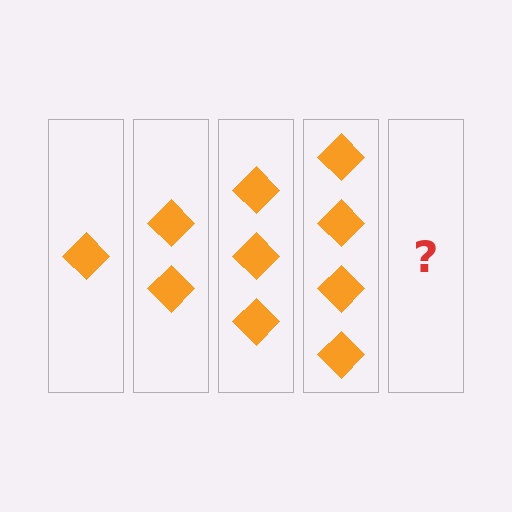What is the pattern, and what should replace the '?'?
The pattern is that each step adds one more diamond. The '?' should be 5 diamonds.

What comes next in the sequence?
The next element should be 5 diamonds.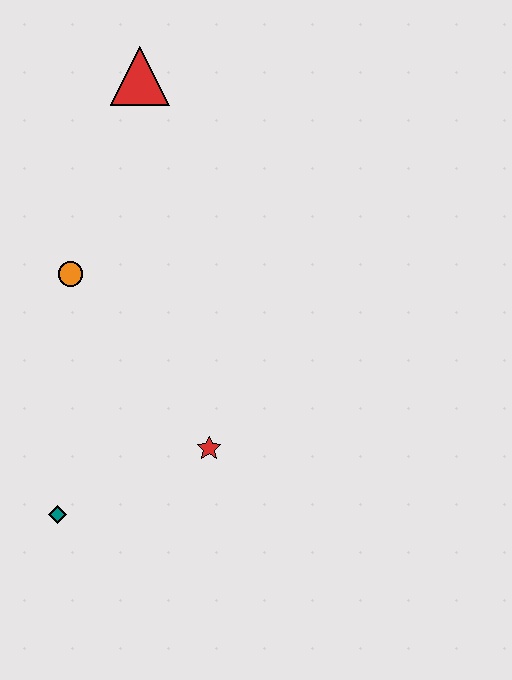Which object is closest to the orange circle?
The red triangle is closest to the orange circle.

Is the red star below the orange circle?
Yes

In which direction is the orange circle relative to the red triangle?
The orange circle is below the red triangle.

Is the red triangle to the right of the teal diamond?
Yes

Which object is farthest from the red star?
The red triangle is farthest from the red star.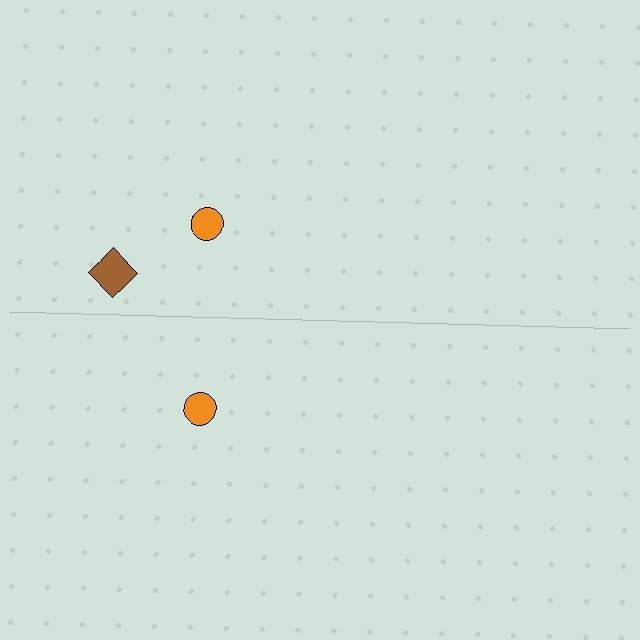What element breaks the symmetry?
A brown diamond is missing from the bottom side.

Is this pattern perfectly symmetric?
No, the pattern is not perfectly symmetric. A brown diamond is missing from the bottom side.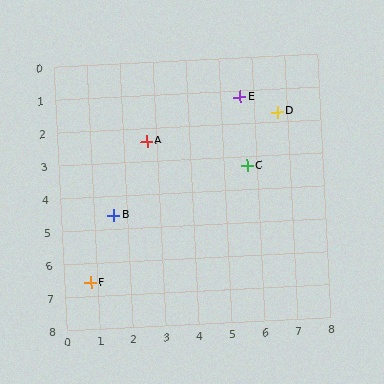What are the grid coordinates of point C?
Point C is at approximately (5.7, 3.3).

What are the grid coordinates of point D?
Point D is at approximately (6.7, 1.7).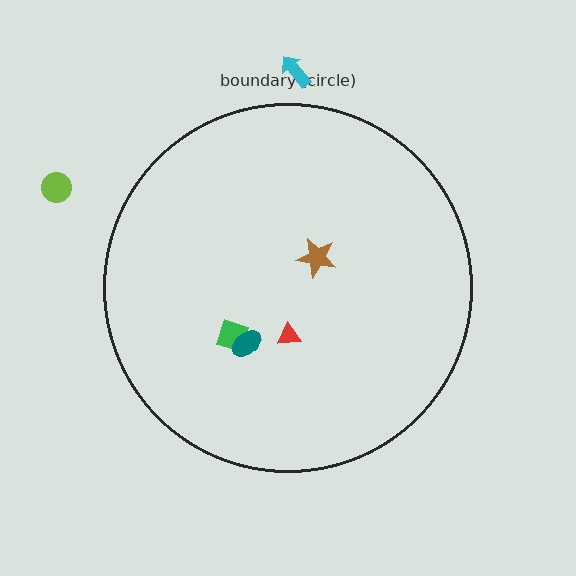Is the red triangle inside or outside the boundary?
Inside.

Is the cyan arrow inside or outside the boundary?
Outside.